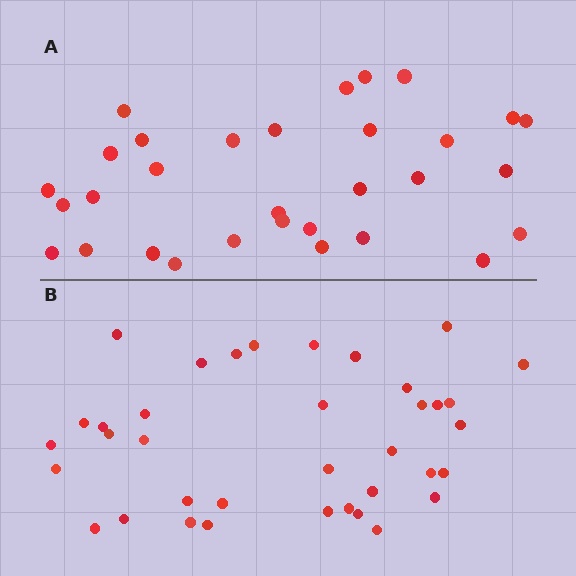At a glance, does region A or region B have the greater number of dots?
Region B (the bottom region) has more dots.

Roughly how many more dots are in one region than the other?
Region B has about 6 more dots than region A.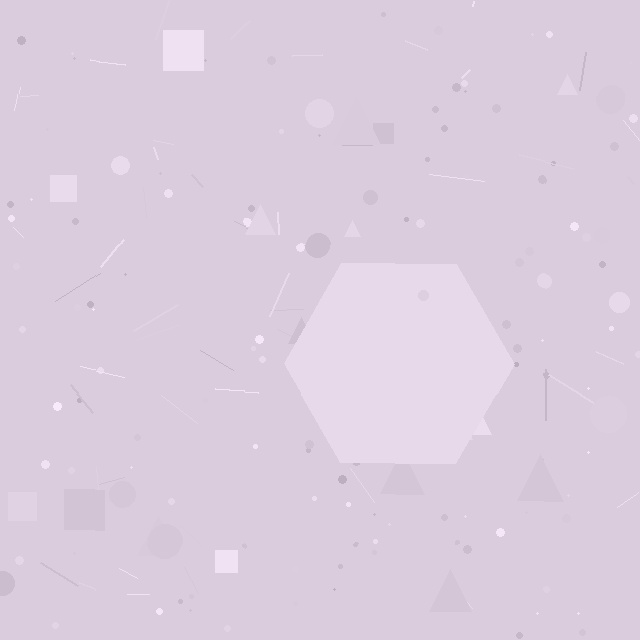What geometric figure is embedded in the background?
A hexagon is embedded in the background.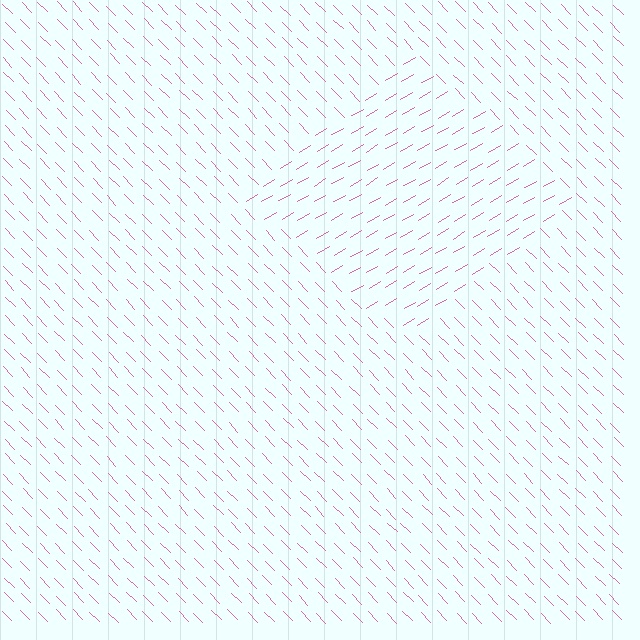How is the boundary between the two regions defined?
The boundary is defined purely by a change in line orientation (approximately 76 degrees difference). All lines are the same color and thickness.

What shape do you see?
I see a diamond.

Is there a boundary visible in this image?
Yes, there is a texture boundary formed by a change in line orientation.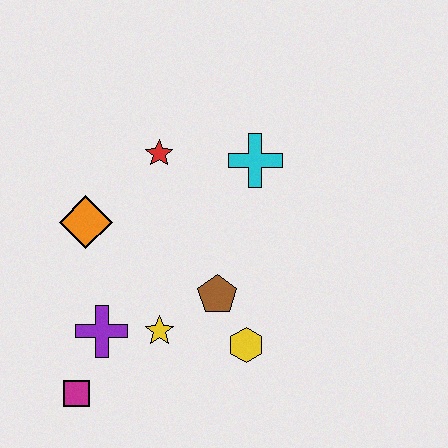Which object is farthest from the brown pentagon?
The magenta square is farthest from the brown pentagon.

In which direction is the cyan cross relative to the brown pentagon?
The cyan cross is above the brown pentagon.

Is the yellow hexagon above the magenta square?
Yes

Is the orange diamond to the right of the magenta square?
Yes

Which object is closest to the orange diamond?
The red star is closest to the orange diamond.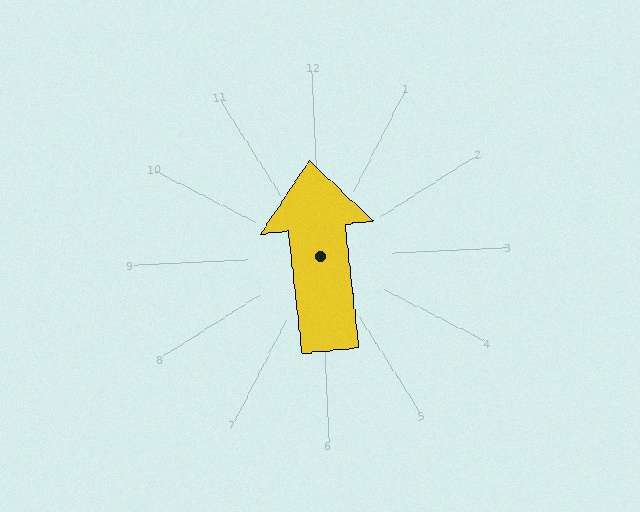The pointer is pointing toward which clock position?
Roughly 12 o'clock.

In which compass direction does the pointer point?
North.